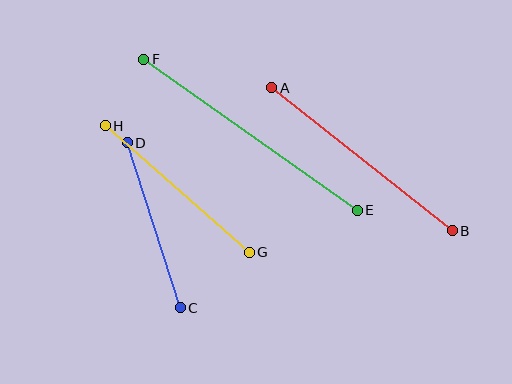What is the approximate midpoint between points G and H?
The midpoint is at approximately (177, 189) pixels.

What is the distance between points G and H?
The distance is approximately 192 pixels.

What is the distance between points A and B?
The distance is approximately 230 pixels.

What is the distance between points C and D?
The distance is approximately 174 pixels.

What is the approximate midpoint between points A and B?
The midpoint is at approximately (362, 159) pixels.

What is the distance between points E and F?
The distance is approximately 261 pixels.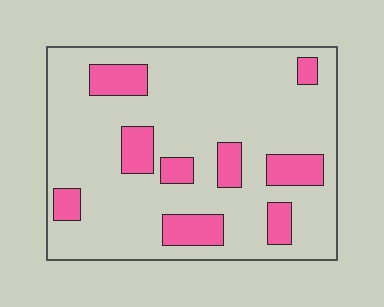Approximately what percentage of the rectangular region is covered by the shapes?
Approximately 20%.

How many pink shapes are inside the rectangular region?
9.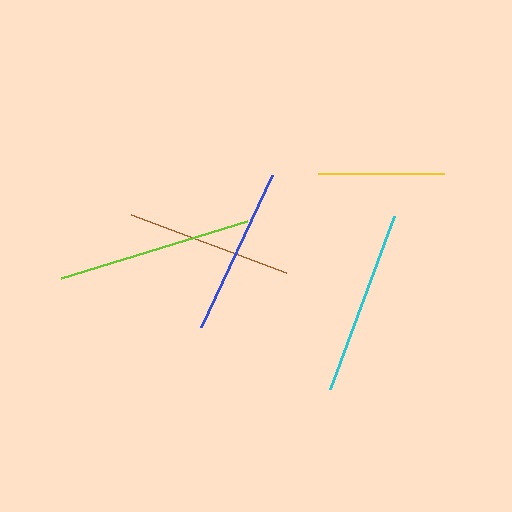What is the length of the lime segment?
The lime segment is approximately 195 pixels long.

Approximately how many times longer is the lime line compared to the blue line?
The lime line is approximately 1.2 times the length of the blue line.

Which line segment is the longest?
The lime line is the longest at approximately 195 pixels.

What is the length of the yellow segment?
The yellow segment is approximately 126 pixels long.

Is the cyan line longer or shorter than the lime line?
The lime line is longer than the cyan line.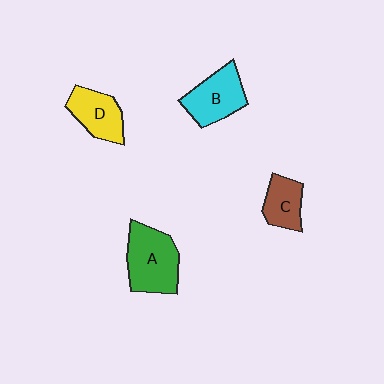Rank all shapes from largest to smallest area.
From largest to smallest: A (green), B (cyan), D (yellow), C (brown).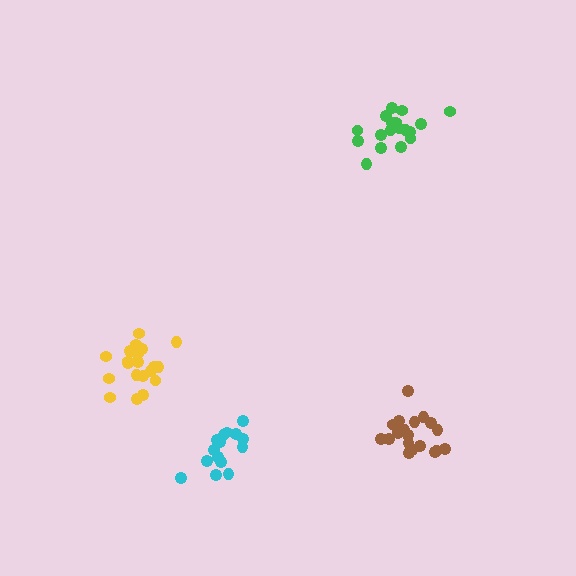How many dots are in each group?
Group 1: 18 dots, Group 2: 21 dots, Group 3: 21 dots, Group 4: 15 dots (75 total).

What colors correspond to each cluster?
The clusters are colored: green, yellow, brown, cyan.